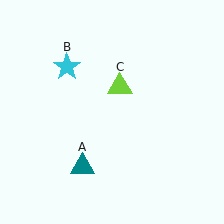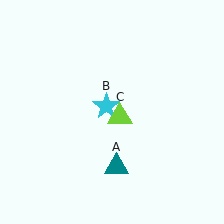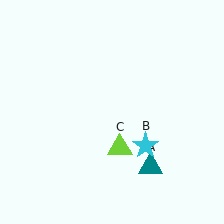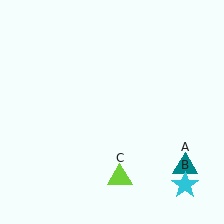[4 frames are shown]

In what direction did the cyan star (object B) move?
The cyan star (object B) moved down and to the right.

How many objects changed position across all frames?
3 objects changed position: teal triangle (object A), cyan star (object B), lime triangle (object C).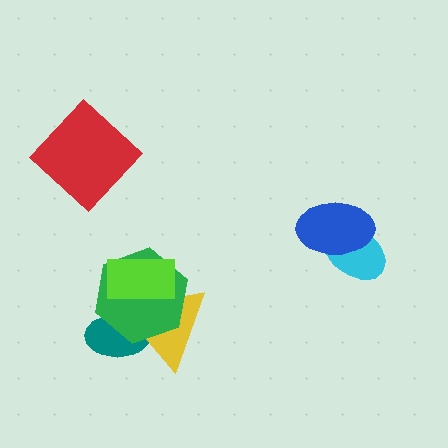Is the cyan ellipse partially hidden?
Yes, it is partially covered by another shape.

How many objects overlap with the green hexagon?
3 objects overlap with the green hexagon.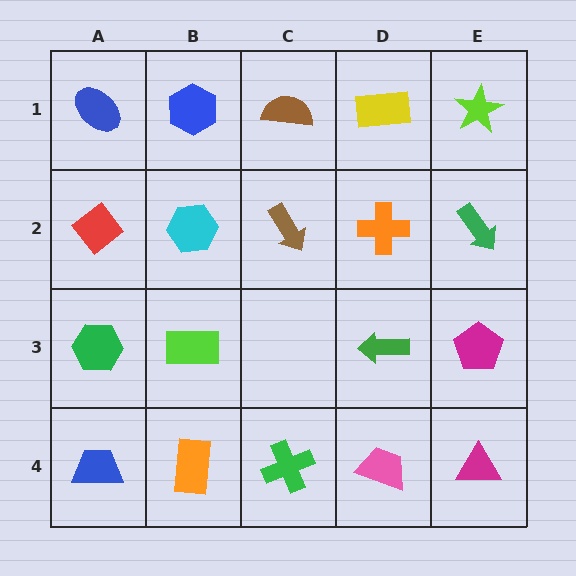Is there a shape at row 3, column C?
No, that cell is empty.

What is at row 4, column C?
A green cross.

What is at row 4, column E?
A magenta triangle.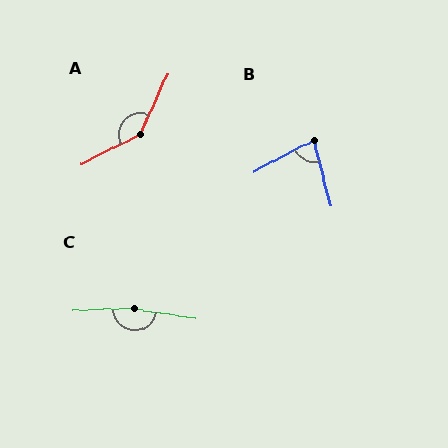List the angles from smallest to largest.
B (76°), A (141°), C (169°).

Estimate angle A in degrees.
Approximately 141 degrees.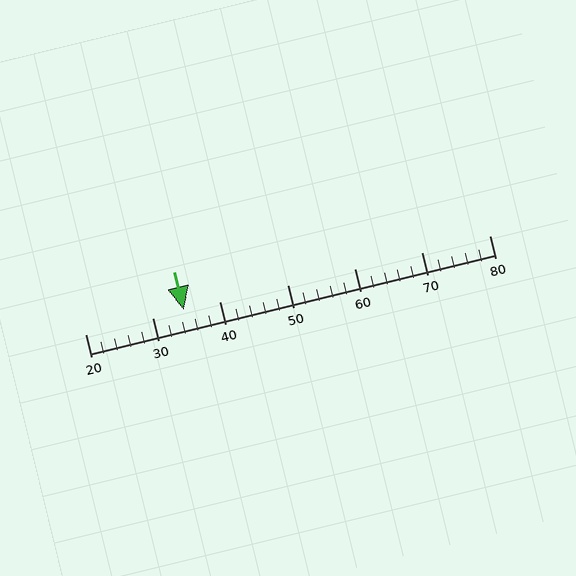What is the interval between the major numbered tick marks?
The major tick marks are spaced 10 units apart.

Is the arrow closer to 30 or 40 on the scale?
The arrow is closer to 30.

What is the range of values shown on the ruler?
The ruler shows values from 20 to 80.